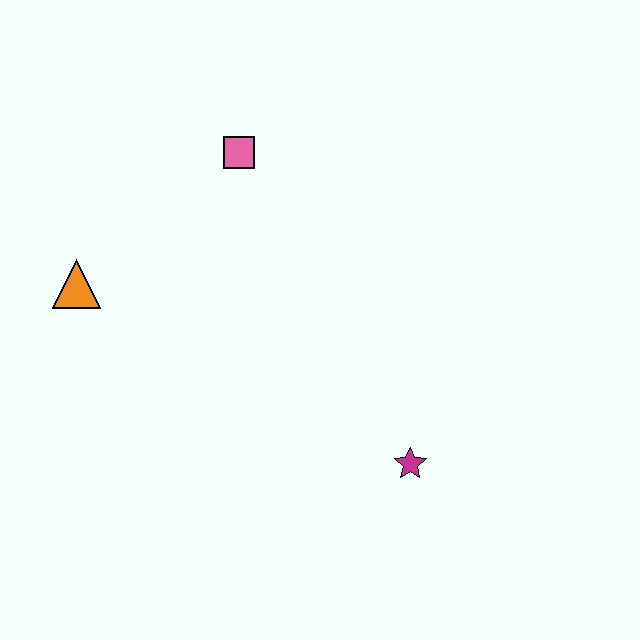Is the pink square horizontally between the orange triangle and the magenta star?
Yes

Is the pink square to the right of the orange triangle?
Yes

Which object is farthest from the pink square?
The magenta star is farthest from the pink square.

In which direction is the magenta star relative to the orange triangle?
The magenta star is to the right of the orange triangle.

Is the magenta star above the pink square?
No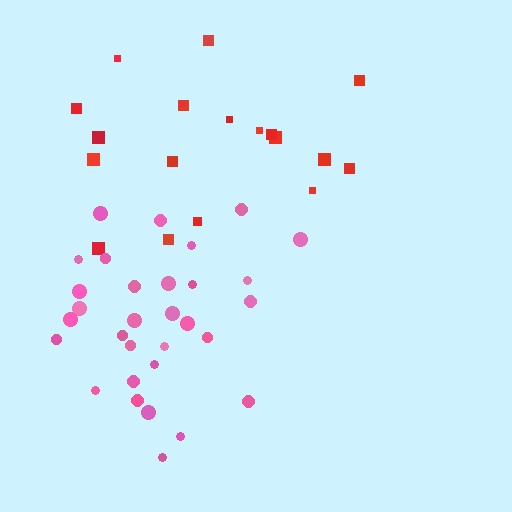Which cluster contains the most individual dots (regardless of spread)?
Pink (31).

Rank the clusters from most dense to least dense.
pink, red.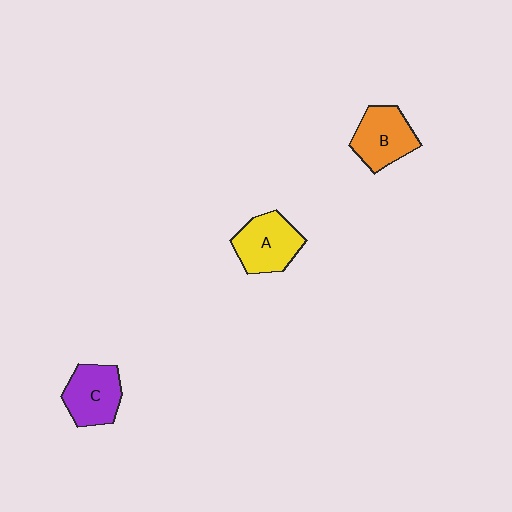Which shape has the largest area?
Shape A (yellow).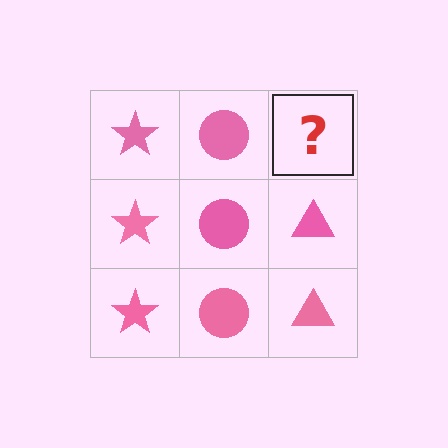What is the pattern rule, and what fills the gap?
The rule is that each column has a consistent shape. The gap should be filled with a pink triangle.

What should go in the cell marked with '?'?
The missing cell should contain a pink triangle.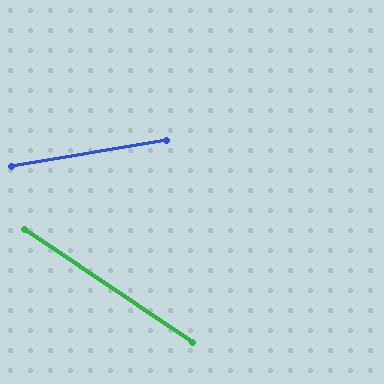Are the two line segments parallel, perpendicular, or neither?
Neither parallel nor perpendicular — they differ by about 43°.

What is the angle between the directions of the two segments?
Approximately 43 degrees.